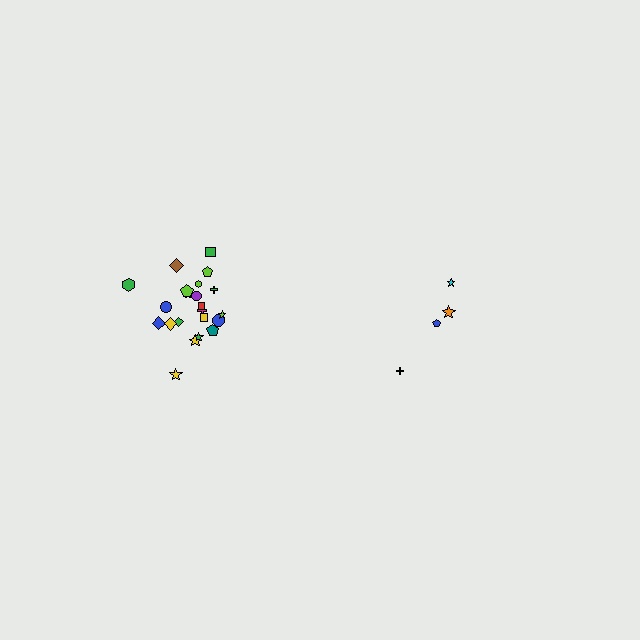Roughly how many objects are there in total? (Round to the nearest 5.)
Roughly 25 objects in total.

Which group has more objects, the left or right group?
The left group.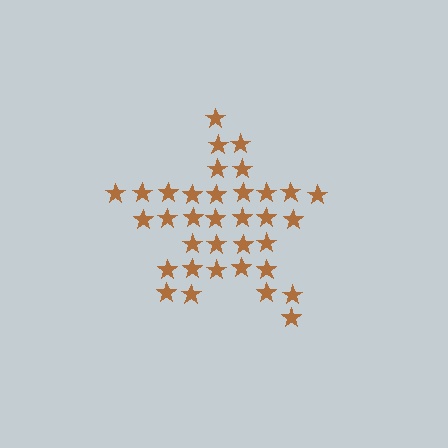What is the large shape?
The large shape is a star.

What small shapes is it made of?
It is made of small stars.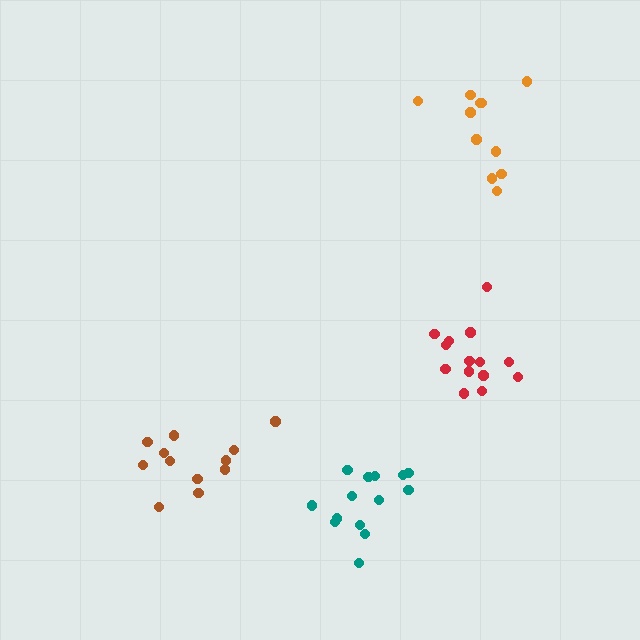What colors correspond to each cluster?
The clusters are colored: red, brown, teal, orange.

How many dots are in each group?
Group 1: 14 dots, Group 2: 12 dots, Group 3: 14 dots, Group 4: 11 dots (51 total).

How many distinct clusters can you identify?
There are 4 distinct clusters.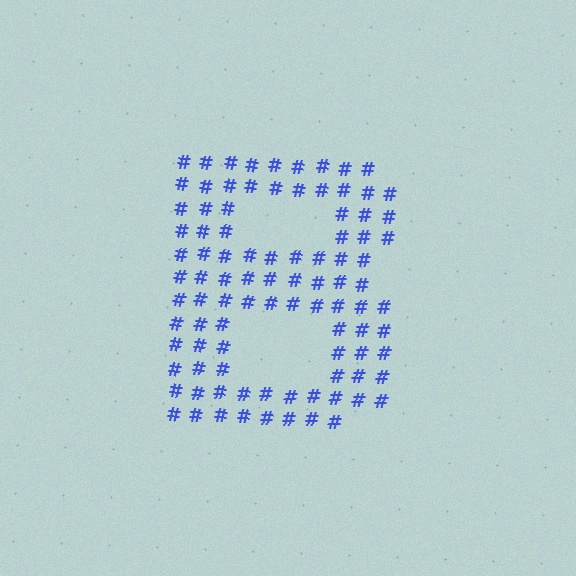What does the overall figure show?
The overall figure shows the letter B.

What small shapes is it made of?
It is made of small hash symbols.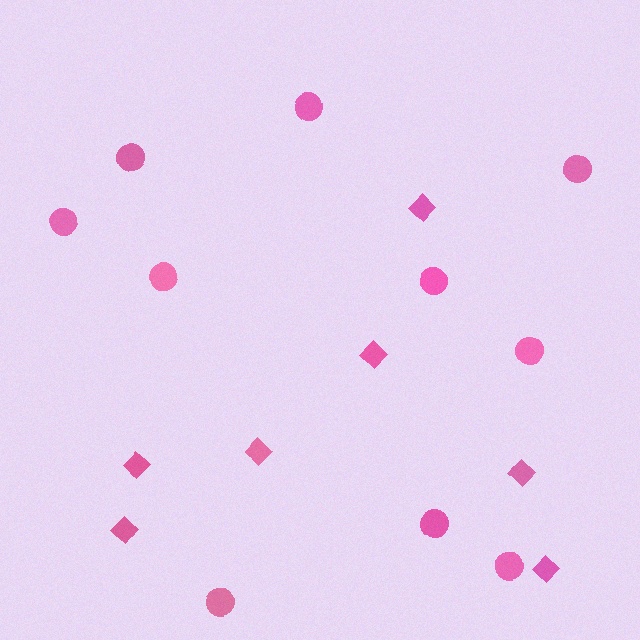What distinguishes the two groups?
There are 2 groups: one group of circles (10) and one group of diamonds (7).